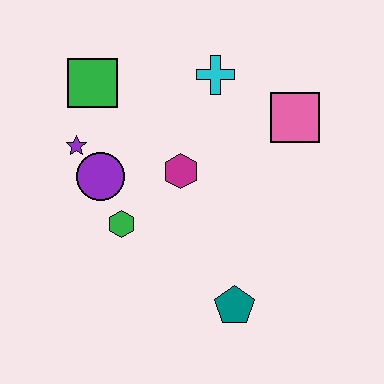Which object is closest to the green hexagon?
The purple circle is closest to the green hexagon.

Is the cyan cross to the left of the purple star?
No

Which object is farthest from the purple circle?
The pink square is farthest from the purple circle.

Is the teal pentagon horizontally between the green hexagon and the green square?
No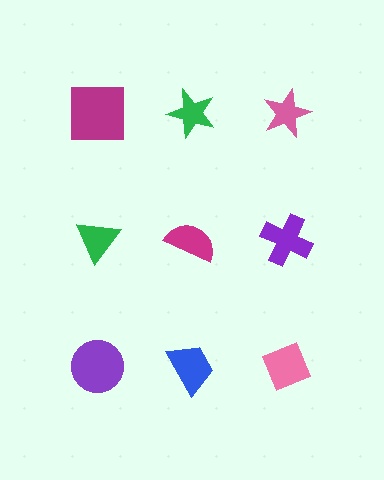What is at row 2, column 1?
A green triangle.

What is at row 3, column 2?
A blue trapezoid.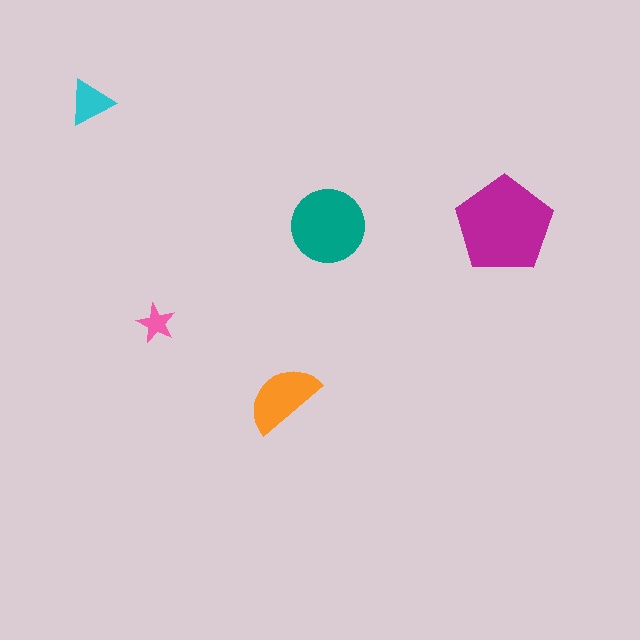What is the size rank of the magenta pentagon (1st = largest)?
1st.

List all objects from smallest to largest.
The pink star, the cyan triangle, the orange semicircle, the teal circle, the magenta pentagon.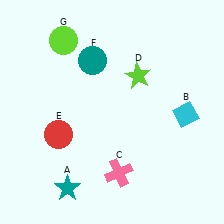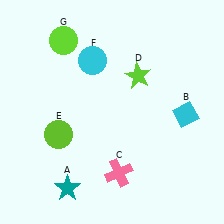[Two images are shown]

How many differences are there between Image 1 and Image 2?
There are 2 differences between the two images.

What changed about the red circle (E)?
In Image 1, E is red. In Image 2, it changed to lime.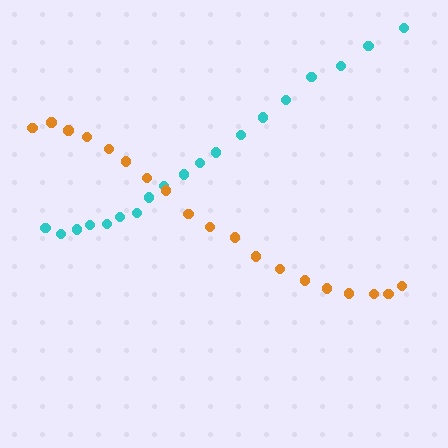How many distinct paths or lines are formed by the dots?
There are 2 distinct paths.